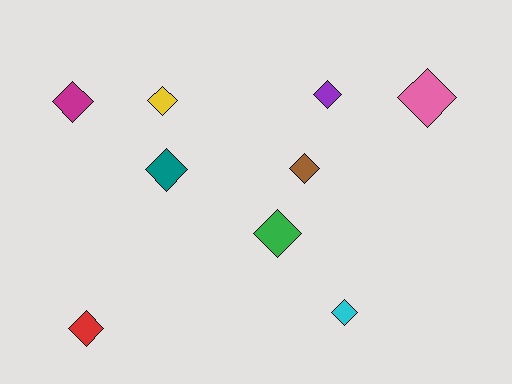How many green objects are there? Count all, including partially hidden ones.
There is 1 green object.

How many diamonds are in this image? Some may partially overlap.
There are 9 diamonds.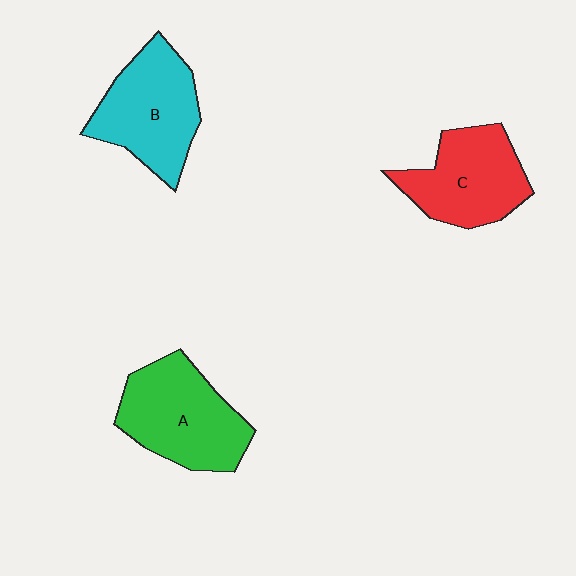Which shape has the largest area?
Shape A (green).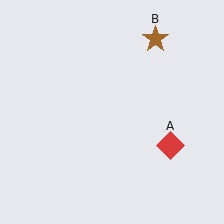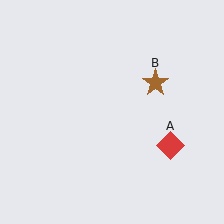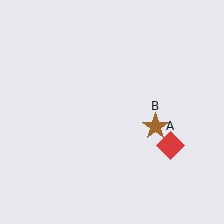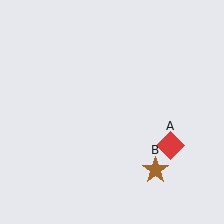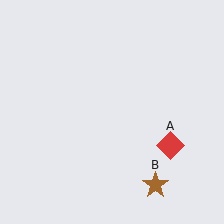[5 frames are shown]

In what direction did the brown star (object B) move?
The brown star (object B) moved down.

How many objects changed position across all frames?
1 object changed position: brown star (object B).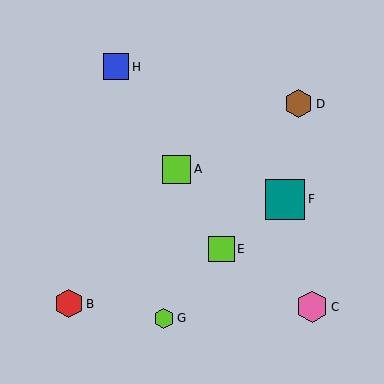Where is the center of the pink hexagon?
The center of the pink hexagon is at (312, 307).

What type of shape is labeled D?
Shape D is a brown hexagon.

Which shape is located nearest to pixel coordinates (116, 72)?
The blue square (labeled H) at (116, 67) is nearest to that location.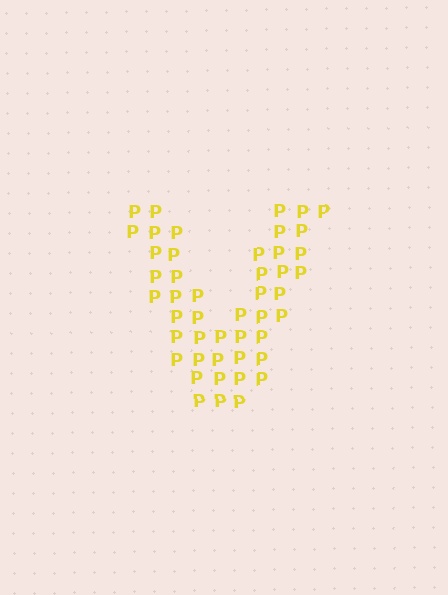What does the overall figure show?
The overall figure shows the letter V.